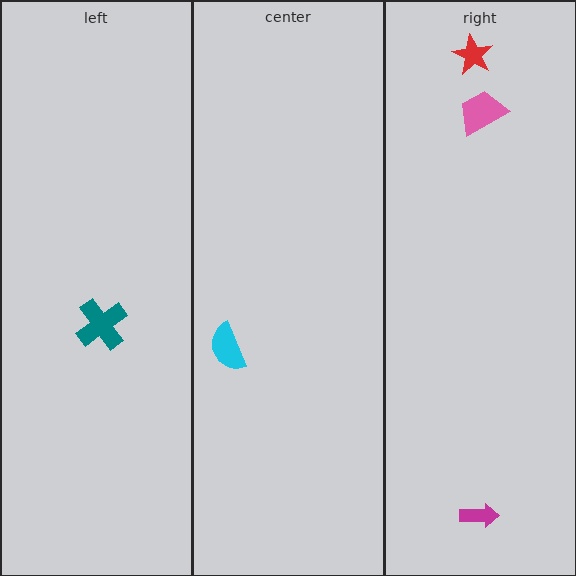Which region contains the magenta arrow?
The right region.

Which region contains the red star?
The right region.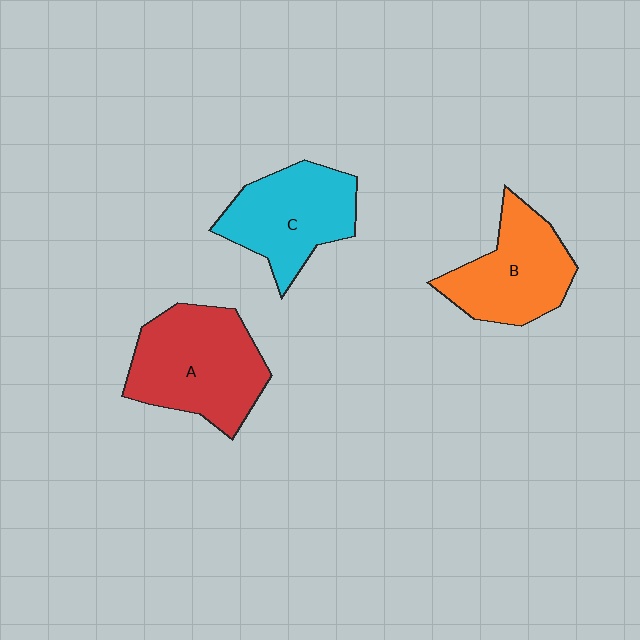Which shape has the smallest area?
Shape B (orange).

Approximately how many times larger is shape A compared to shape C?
Approximately 1.2 times.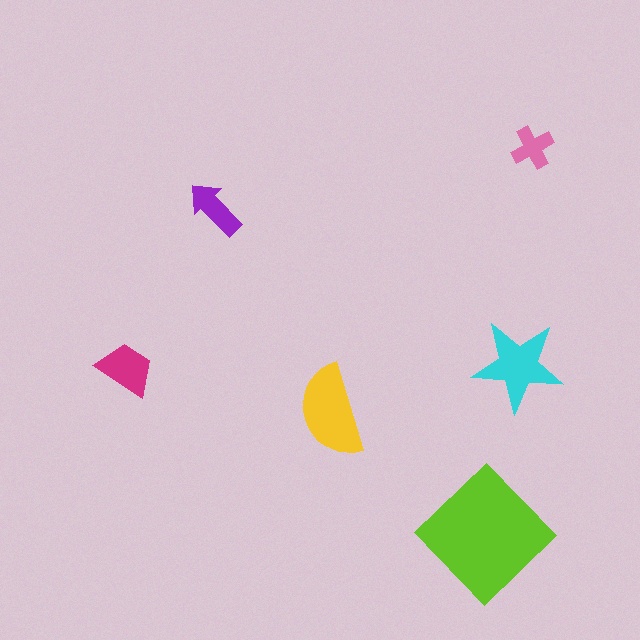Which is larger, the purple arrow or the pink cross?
The purple arrow.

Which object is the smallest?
The pink cross.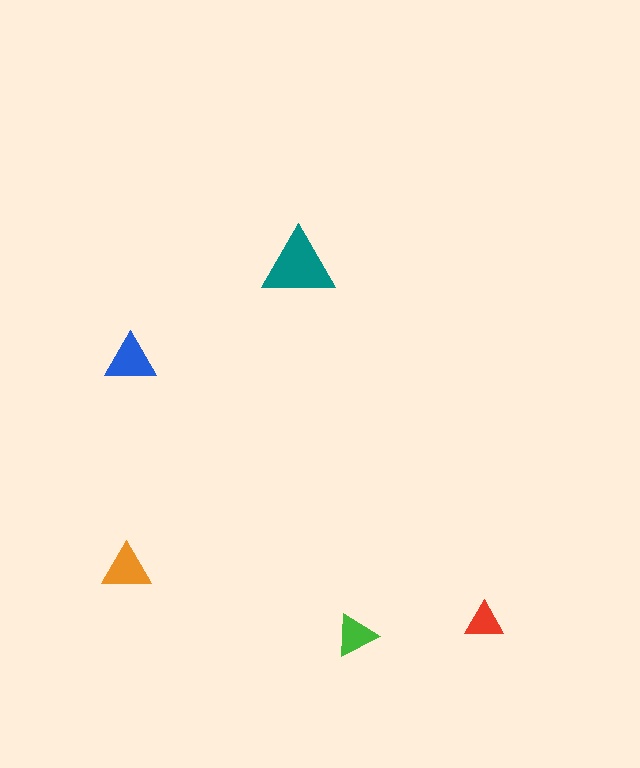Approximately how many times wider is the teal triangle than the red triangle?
About 2 times wider.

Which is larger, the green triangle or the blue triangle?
The blue one.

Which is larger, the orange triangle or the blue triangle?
The blue one.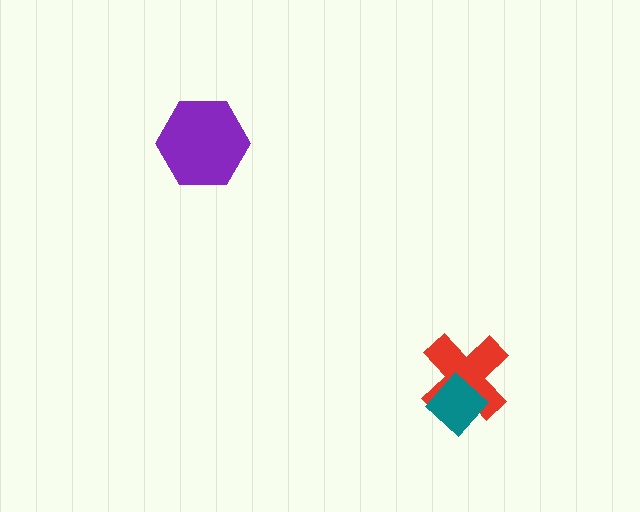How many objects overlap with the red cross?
1 object overlaps with the red cross.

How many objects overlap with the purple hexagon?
0 objects overlap with the purple hexagon.